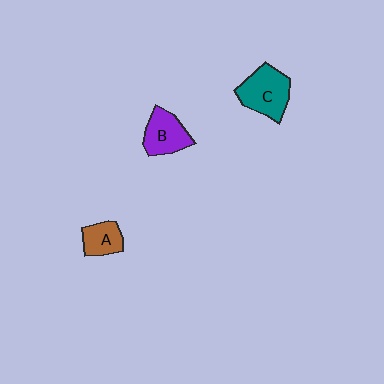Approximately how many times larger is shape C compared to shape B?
Approximately 1.3 times.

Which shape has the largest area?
Shape C (teal).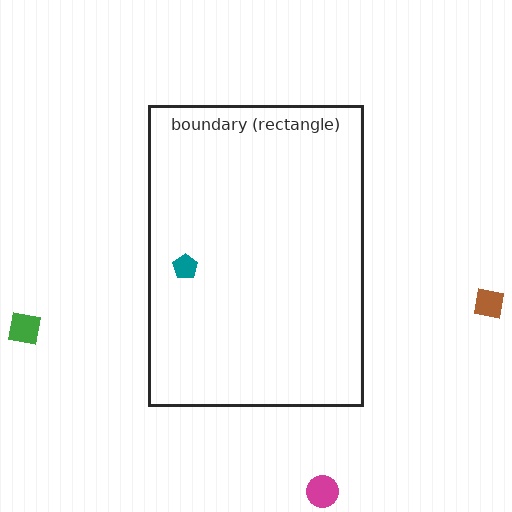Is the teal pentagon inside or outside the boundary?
Inside.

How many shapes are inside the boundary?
1 inside, 3 outside.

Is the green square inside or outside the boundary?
Outside.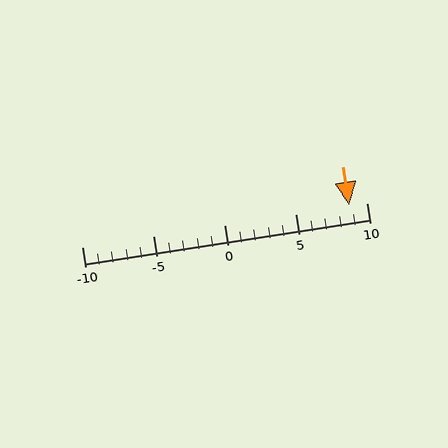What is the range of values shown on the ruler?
The ruler shows values from -10 to 10.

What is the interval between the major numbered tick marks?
The major tick marks are spaced 5 units apart.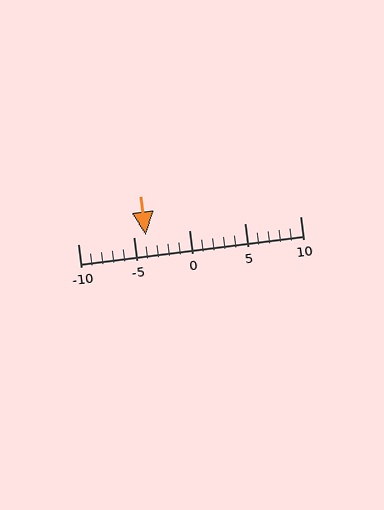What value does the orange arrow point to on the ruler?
The orange arrow points to approximately -4.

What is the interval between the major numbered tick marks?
The major tick marks are spaced 5 units apart.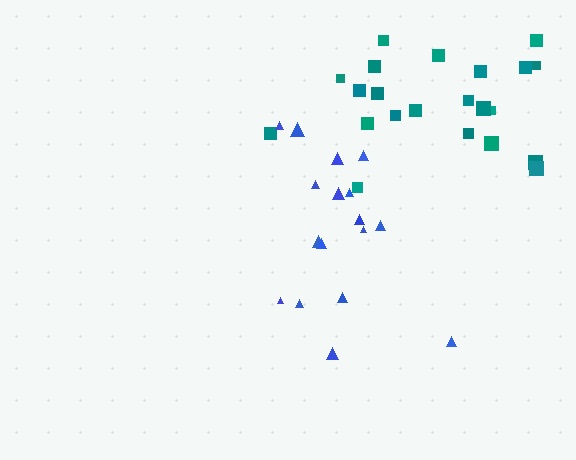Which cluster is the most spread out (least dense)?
Teal.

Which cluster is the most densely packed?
Blue.